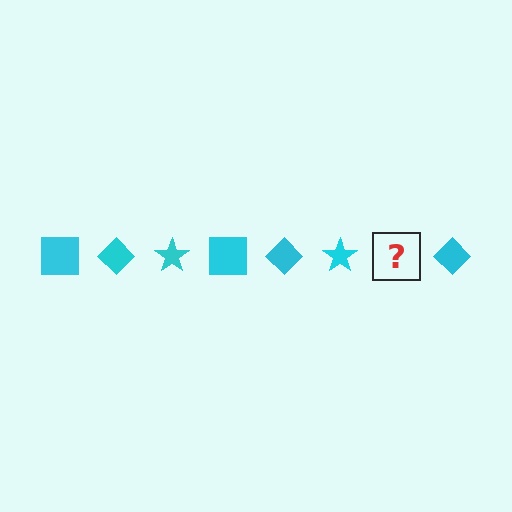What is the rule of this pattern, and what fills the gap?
The rule is that the pattern cycles through square, diamond, star shapes in cyan. The gap should be filled with a cyan square.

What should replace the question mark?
The question mark should be replaced with a cyan square.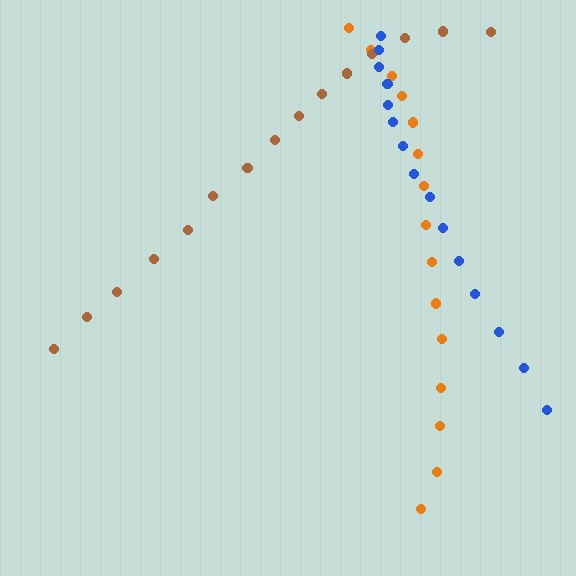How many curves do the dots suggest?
There are 3 distinct paths.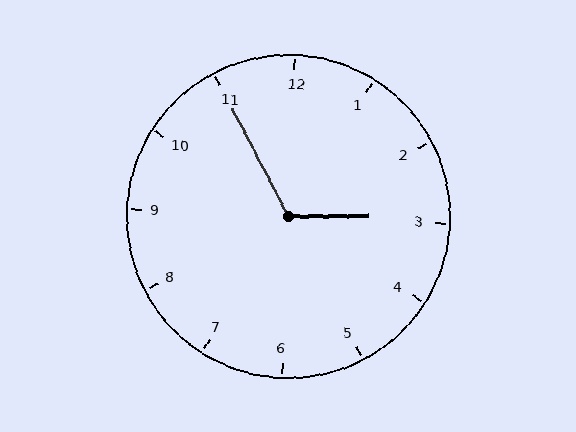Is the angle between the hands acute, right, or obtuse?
It is obtuse.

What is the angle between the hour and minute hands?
Approximately 118 degrees.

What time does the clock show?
2:55.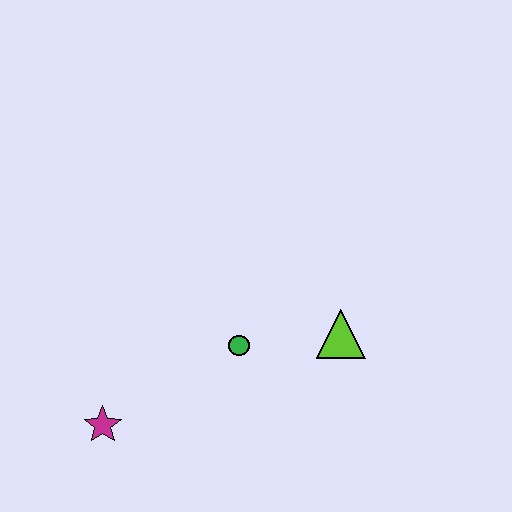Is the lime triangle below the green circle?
No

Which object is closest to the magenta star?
The green circle is closest to the magenta star.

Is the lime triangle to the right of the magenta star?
Yes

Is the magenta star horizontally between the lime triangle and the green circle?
No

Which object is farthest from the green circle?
The magenta star is farthest from the green circle.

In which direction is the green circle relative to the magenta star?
The green circle is to the right of the magenta star.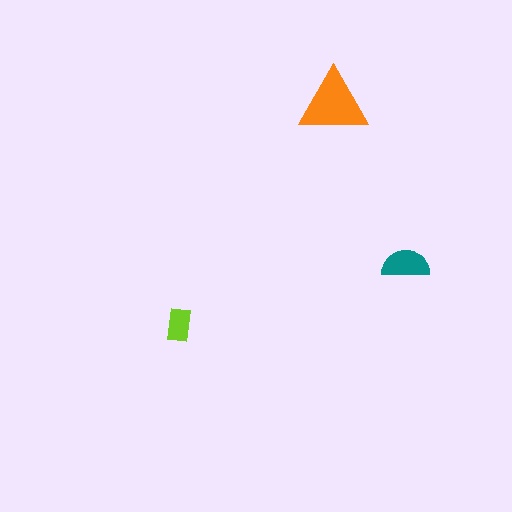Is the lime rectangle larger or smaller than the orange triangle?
Smaller.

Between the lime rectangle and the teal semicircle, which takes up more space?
The teal semicircle.